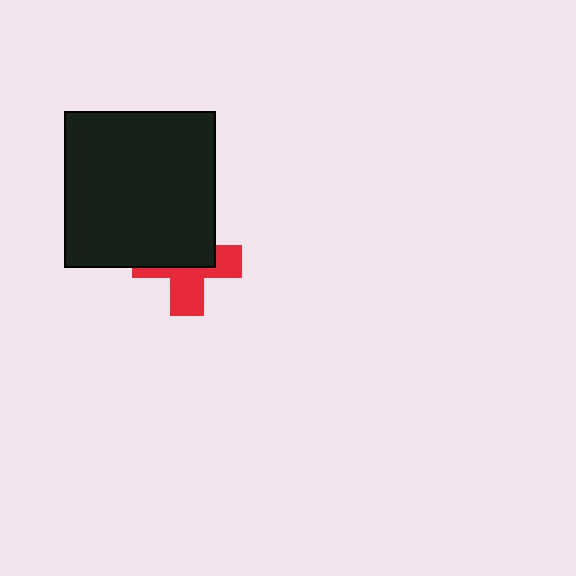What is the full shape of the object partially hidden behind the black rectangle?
The partially hidden object is a red cross.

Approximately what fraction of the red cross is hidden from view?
Roughly 52% of the red cross is hidden behind the black rectangle.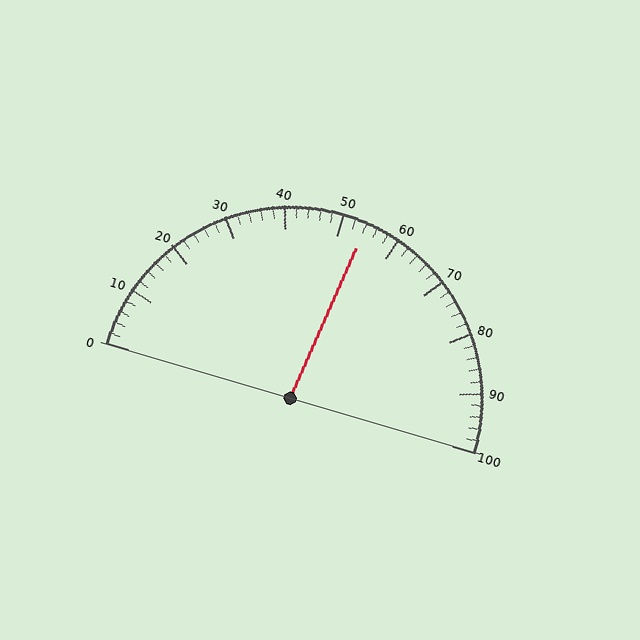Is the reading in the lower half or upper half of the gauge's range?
The reading is in the upper half of the range (0 to 100).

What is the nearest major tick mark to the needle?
The nearest major tick mark is 50.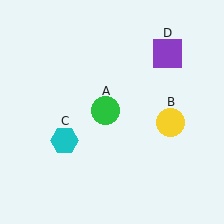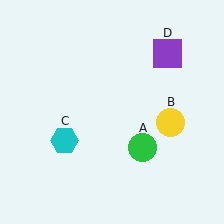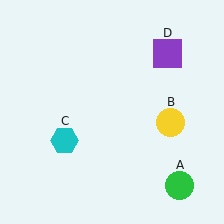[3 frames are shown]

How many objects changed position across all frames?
1 object changed position: green circle (object A).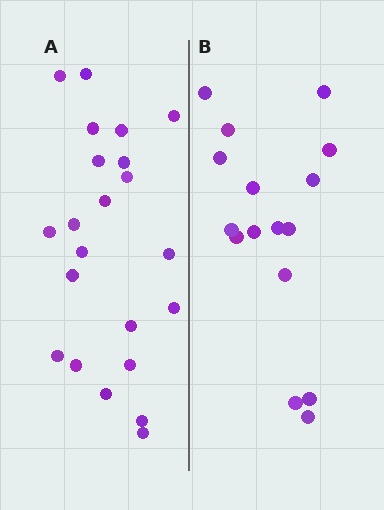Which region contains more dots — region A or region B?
Region A (the left region) has more dots.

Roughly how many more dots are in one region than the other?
Region A has about 6 more dots than region B.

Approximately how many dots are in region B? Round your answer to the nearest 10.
About 20 dots. (The exact count is 16, which rounds to 20.)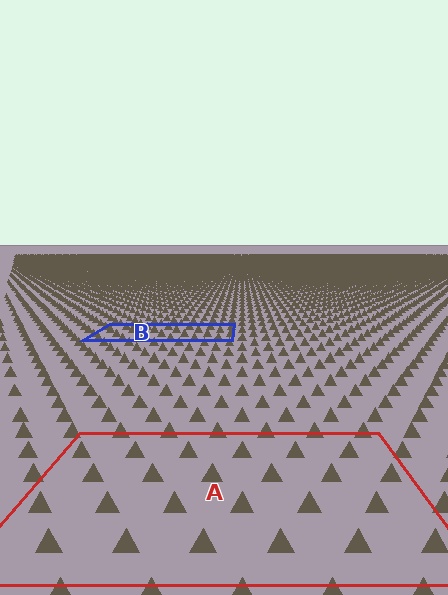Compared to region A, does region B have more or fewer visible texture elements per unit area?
Region B has more texture elements per unit area — they are packed more densely because it is farther away.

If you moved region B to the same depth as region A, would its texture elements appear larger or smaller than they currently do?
They would appear larger. At a closer depth, the same texture elements are projected at a bigger on-screen size.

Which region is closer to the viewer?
Region A is closer. The texture elements there are larger and more spread out.